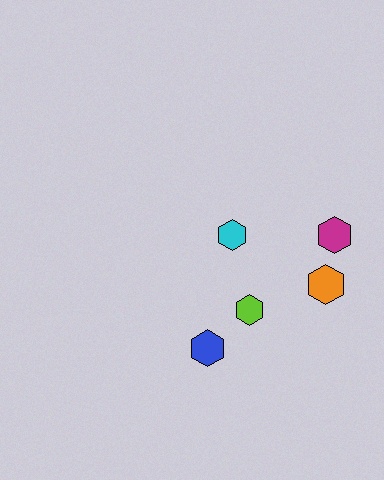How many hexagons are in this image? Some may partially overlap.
There are 5 hexagons.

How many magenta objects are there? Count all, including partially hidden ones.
There is 1 magenta object.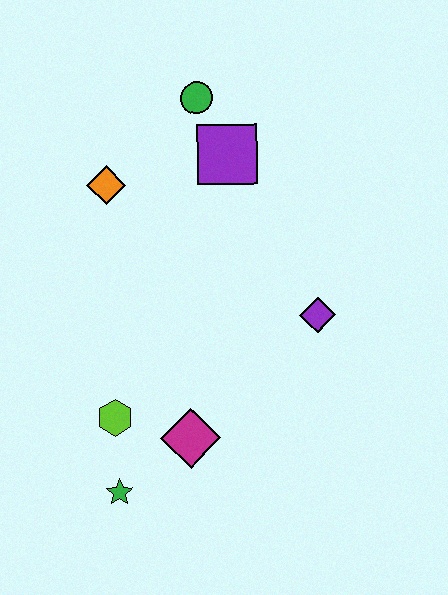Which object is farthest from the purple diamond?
The green star is farthest from the purple diamond.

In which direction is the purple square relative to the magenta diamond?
The purple square is above the magenta diamond.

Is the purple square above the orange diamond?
Yes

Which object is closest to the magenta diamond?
The lime hexagon is closest to the magenta diamond.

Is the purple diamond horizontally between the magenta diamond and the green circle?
No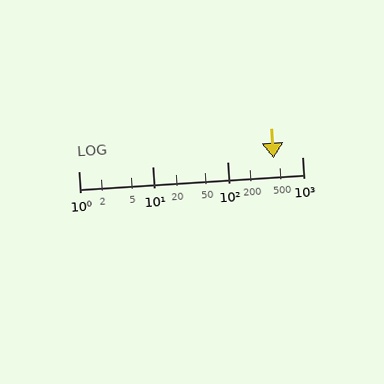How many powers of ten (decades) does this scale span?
The scale spans 3 decades, from 1 to 1000.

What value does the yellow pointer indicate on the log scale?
The pointer indicates approximately 420.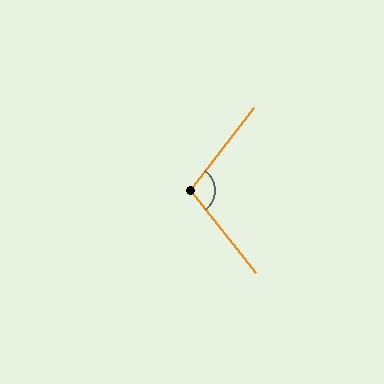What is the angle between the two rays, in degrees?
Approximately 104 degrees.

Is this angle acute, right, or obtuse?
It is obtuse.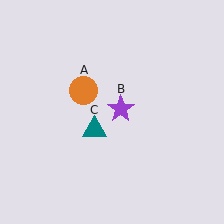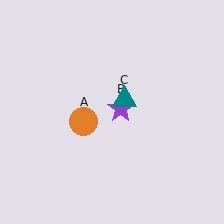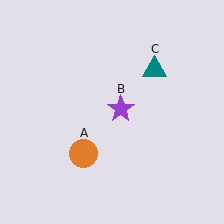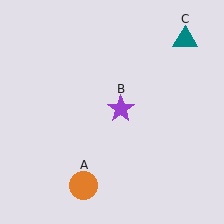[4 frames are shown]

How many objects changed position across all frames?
2 objects changed position: orange circle (object A), teal triangle (object C).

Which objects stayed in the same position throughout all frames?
Purple star (object B) remained stationary.